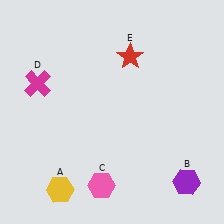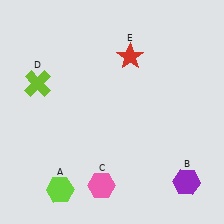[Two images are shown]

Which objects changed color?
A changed from yellow to lime. D changed from magenta to lime.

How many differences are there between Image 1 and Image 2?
There are 2 differences between the two images.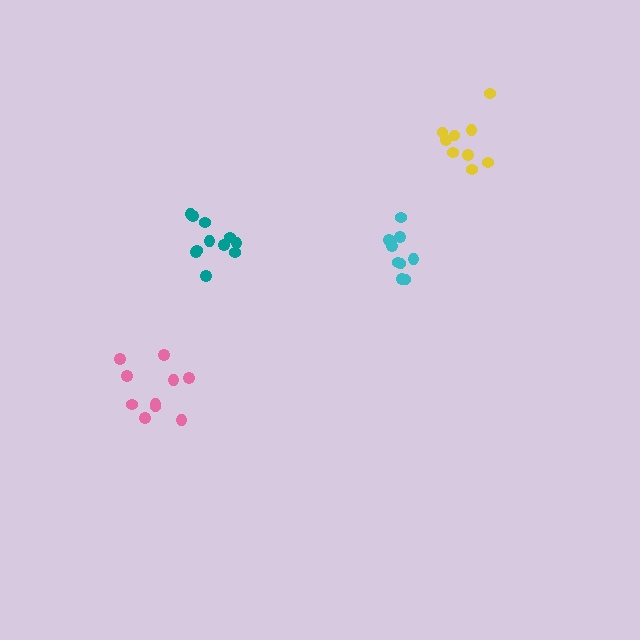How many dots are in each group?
Group 1: 11 dots, Group 2: 9 dots, Group 3: 10 dots, Group 4: 9 dots (39 total).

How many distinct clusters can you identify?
There are 4 distinct clusters.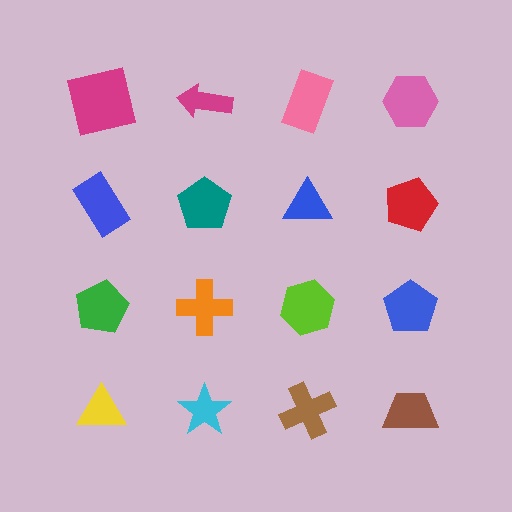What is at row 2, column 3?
A blue triangle.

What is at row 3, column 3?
A lime hexagon.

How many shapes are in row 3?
4 shapes.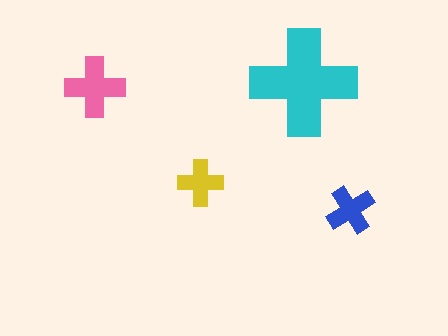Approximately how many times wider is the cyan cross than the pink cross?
About 2 times wider.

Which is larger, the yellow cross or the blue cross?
The blue one.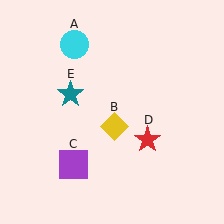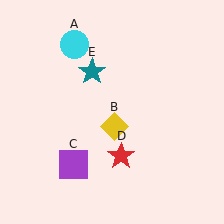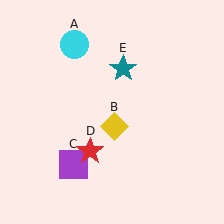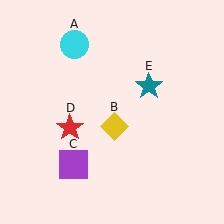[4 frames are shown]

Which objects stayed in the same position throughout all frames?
Cyan circle (object A) and yellow diamond (object B) and purple square (object C) remained stationary.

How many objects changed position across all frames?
2 objects changed position: red star (object D), teal star (object E).